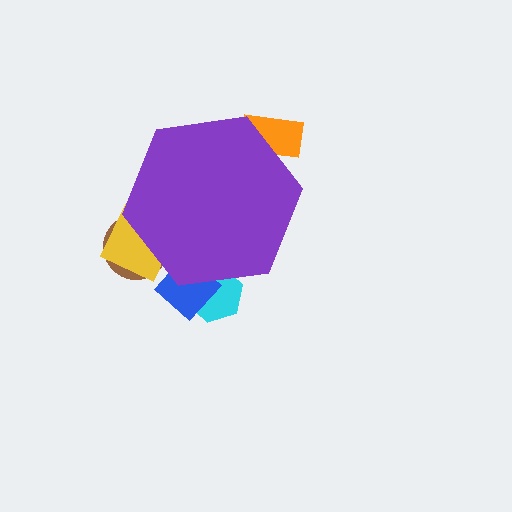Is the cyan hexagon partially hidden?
Yes, the cyan hexagon is partially hidden behind the purple hexagon.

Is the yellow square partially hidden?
Yes, the yellow square is partially hidden behind the purple hexagon.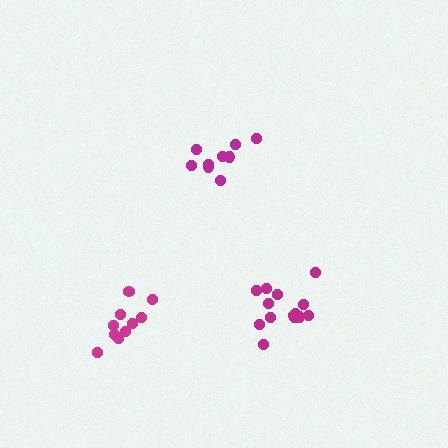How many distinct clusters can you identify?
There are 3 distinct clusters.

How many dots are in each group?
Group 1: 10 dots, Group 2: 14 dots, Group 3: 9 dots (33 total).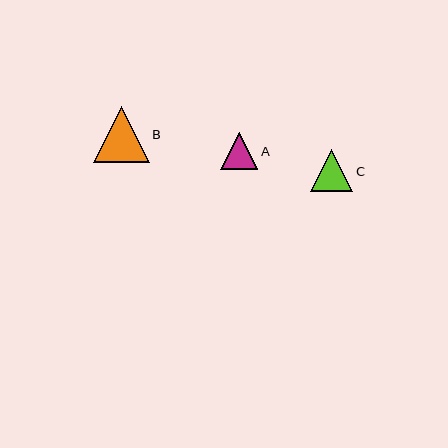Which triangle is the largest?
Triangle B is the largest with a size of approximately 56 pixels.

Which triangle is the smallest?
Triangle A is the smallest with a size of approximately 37 pixels.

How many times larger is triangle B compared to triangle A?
Triangle B is approximately 1.5 times the size of triangle A.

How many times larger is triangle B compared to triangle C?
Triangle B is approximately 1.3 times the size of triangle C.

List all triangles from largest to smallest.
From largest to smallest: B, C, A.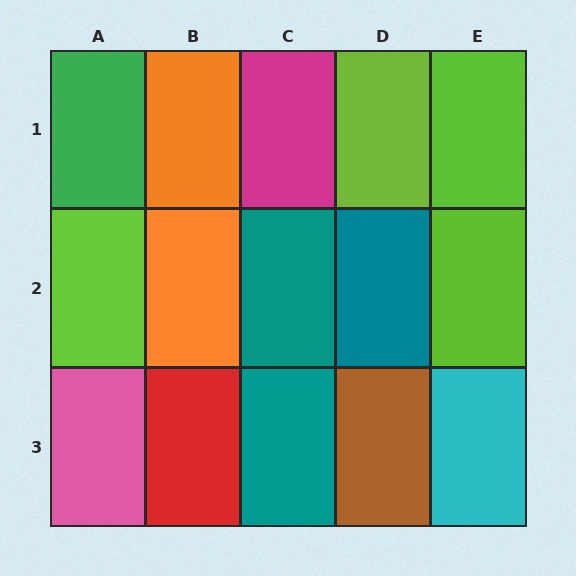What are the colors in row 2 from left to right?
Lime, orange, teal, teal, lime.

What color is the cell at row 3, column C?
Teal.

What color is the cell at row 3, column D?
Brown.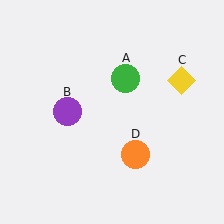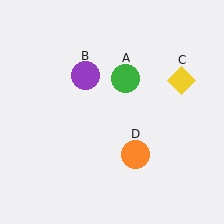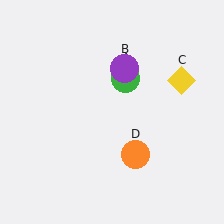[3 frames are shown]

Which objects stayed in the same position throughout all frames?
Green circle (object A) and yellow diamond (object C) and orange circle (object D) remained stationary.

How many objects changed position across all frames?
1 object changed position: purple circle (object B).